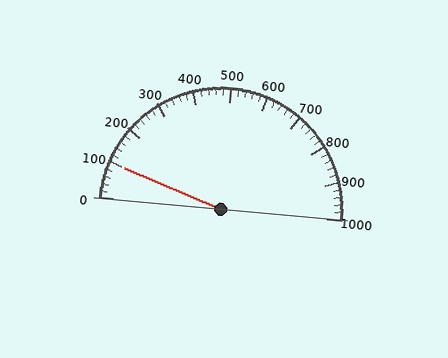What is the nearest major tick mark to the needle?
The nearest major tick mark is 100.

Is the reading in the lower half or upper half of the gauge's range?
The reading is in the lower half of the range (0 to 1000).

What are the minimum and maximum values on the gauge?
The gauge ranges from 0 to 1000.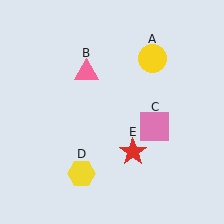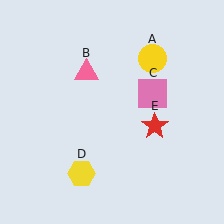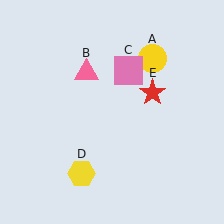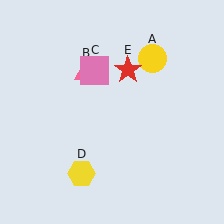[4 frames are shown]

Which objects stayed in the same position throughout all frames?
Yellow circle (object A) and pink triangle (object B) and yellow hexagon (object D) remained stationary.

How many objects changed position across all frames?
2 objects changed position: pink square (object C), red star (object E).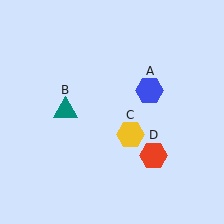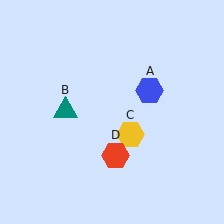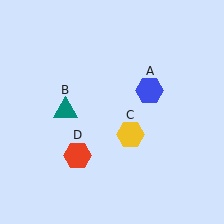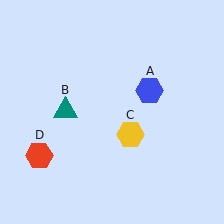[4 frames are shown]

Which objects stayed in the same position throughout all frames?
Blue hexagon (object A) and teal triangle (object B) and yellow hexagon (object C) remained stationary.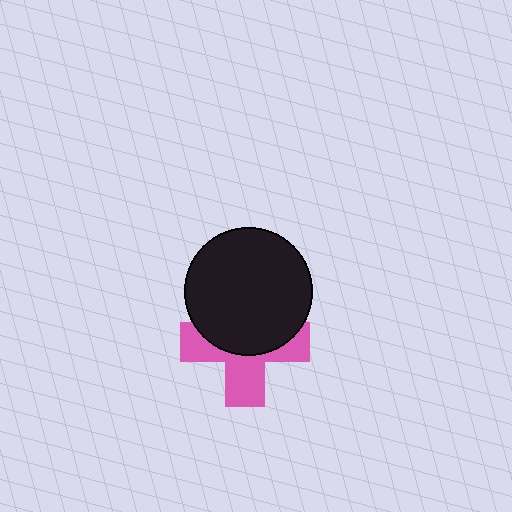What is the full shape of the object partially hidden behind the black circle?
The partially hidden object is a pink cross.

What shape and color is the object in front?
The object in front is a black circle.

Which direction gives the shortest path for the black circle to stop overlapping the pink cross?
Moving up gives the shortest separation.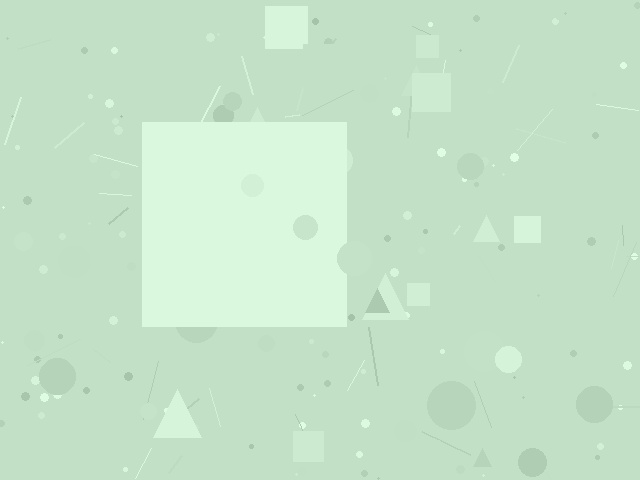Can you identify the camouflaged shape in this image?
The camouflaged shape is a square.